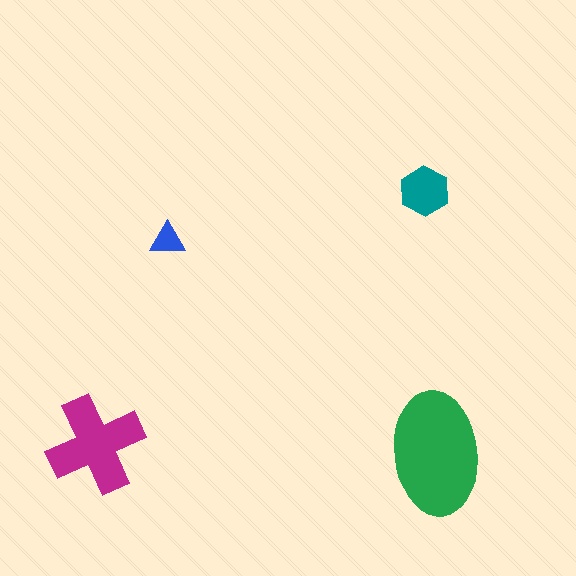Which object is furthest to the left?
The magenta cross is leftmost.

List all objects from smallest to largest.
The blue triangle, the teal hexagon, the magenta cross, the green ellipse.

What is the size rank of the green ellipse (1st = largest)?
1st.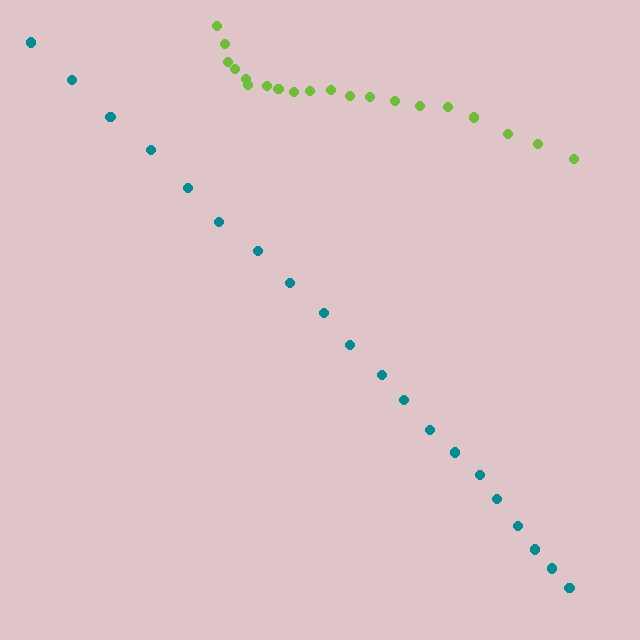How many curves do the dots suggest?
There are 2 distinct paths.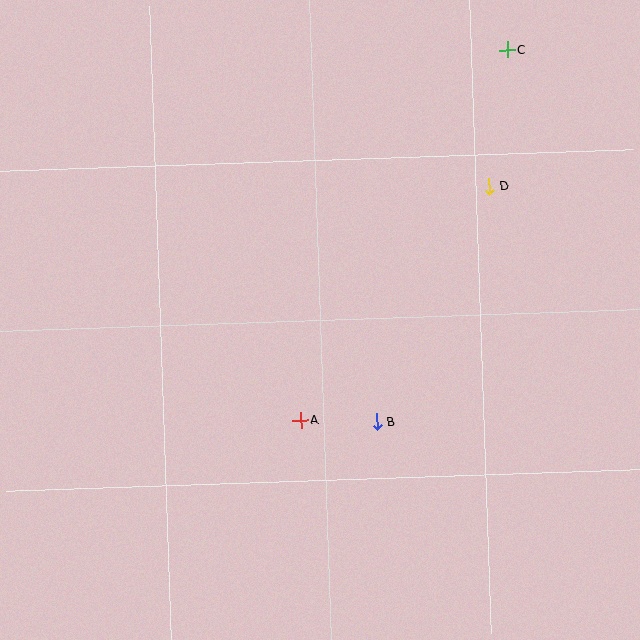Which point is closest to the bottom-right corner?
Point B is closest to the bottom-right corner.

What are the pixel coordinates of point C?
Point C is at (507, 50).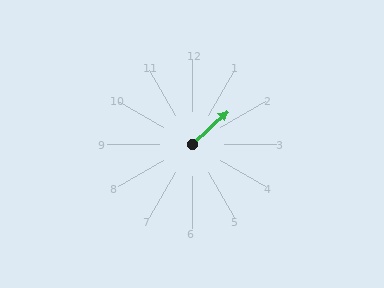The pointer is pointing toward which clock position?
Roughly 2 o'clock.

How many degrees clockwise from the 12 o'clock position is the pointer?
Approximately 47 degrees.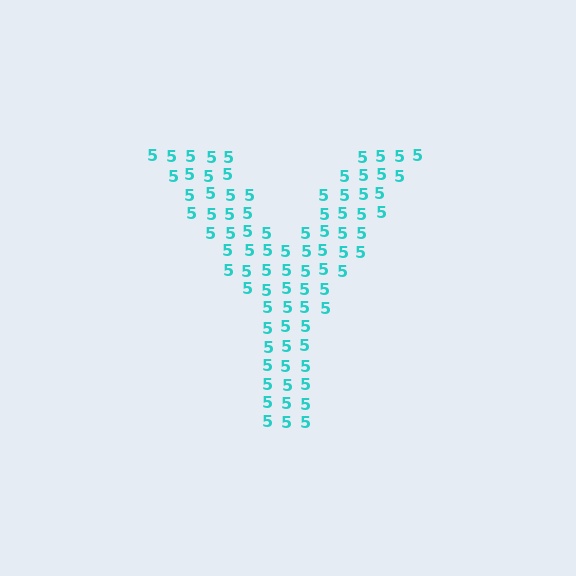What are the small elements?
The small elements are digit 5's.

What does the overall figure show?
The overall figure shows the letter Y.